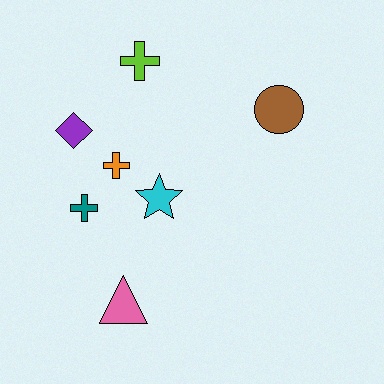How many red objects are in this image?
There are no red objects.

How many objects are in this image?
There are 7 objects.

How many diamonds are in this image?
There is 1 diamond.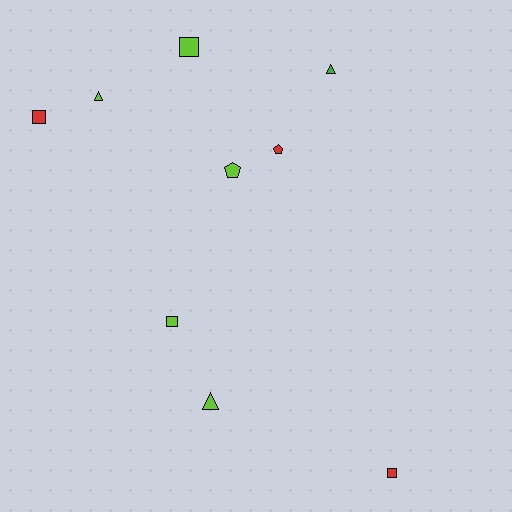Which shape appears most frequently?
Square, with 4 objects.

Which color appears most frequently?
Lime, with 5 objects.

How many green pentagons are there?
There are no green pentagons.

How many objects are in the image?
There are 9 objects.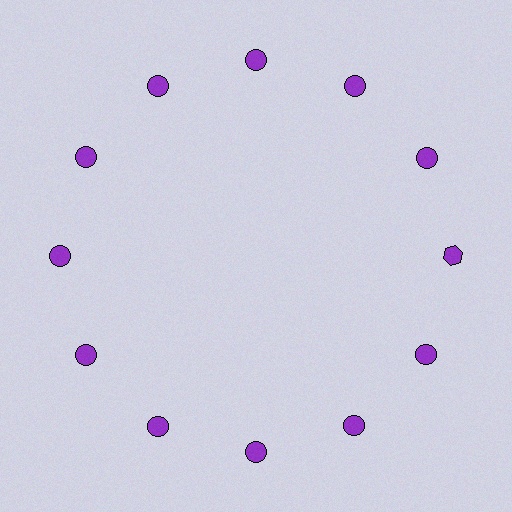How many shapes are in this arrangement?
There are 12 shapes arranged in a ring pattern.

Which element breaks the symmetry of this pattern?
The purple hexagon at roughly the 3 o'clock position breaks the symmetry. All other shapes are purple circles.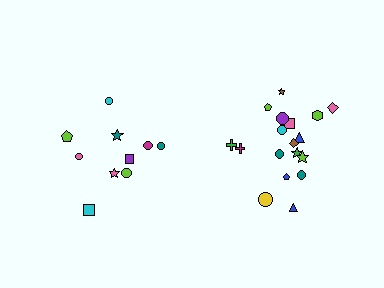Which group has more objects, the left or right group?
The right group.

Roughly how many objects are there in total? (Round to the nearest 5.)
Roughly 30 objects in total.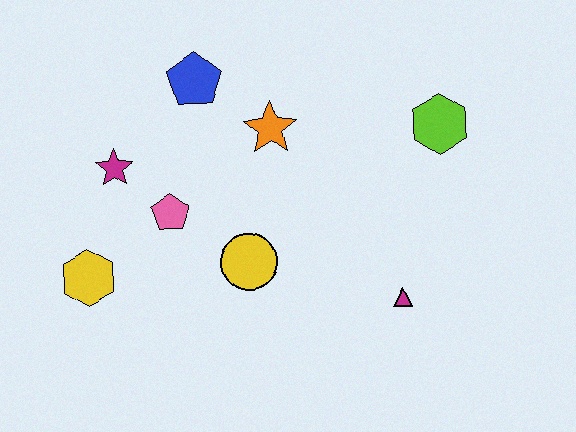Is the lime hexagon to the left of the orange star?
No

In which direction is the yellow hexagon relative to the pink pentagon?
The yellow hexagon is to the left of the pink pentagon.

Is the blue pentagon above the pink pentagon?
Yes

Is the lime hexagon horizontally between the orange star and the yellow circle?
No